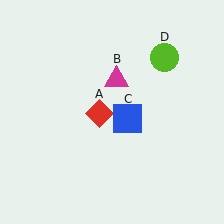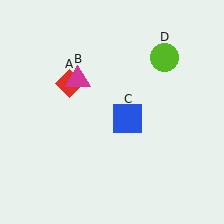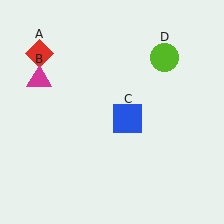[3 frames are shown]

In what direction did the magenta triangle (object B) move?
The magenta triangle (object B) moved left.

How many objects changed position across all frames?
2 objects changed position: red diamond (object A), magenta triangle (object B).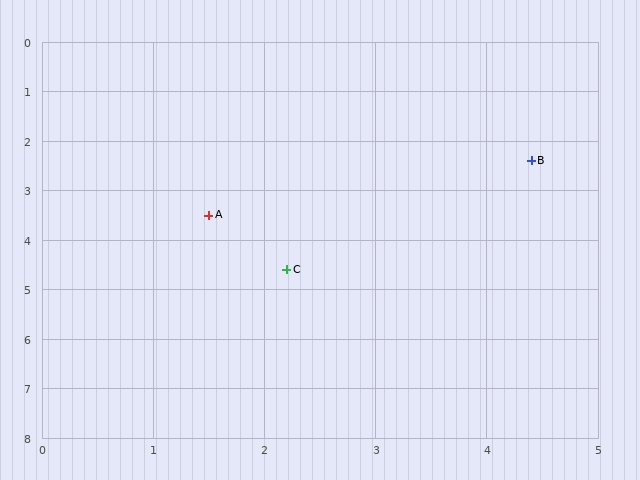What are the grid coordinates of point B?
Point B is at approximately (4.4, 2.4).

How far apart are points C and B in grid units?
Points C and B are about 3.1 grid units apart.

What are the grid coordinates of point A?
Point A is at approximately (1.5, 3.5).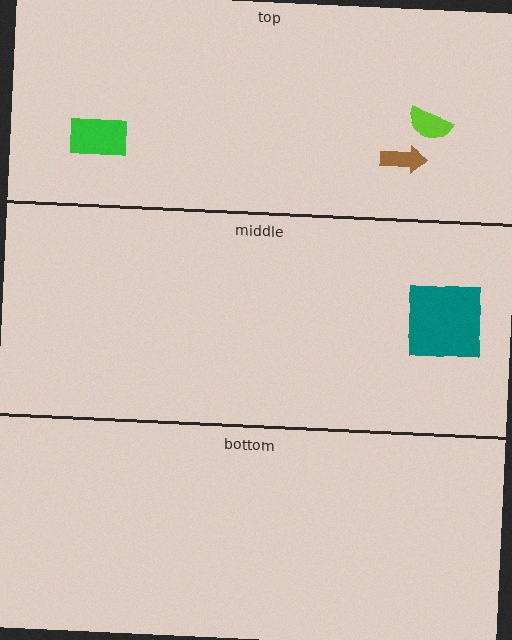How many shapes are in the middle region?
1.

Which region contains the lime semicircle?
The top region.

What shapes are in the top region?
The lime semicircle, the brown arrow, the green rectangle.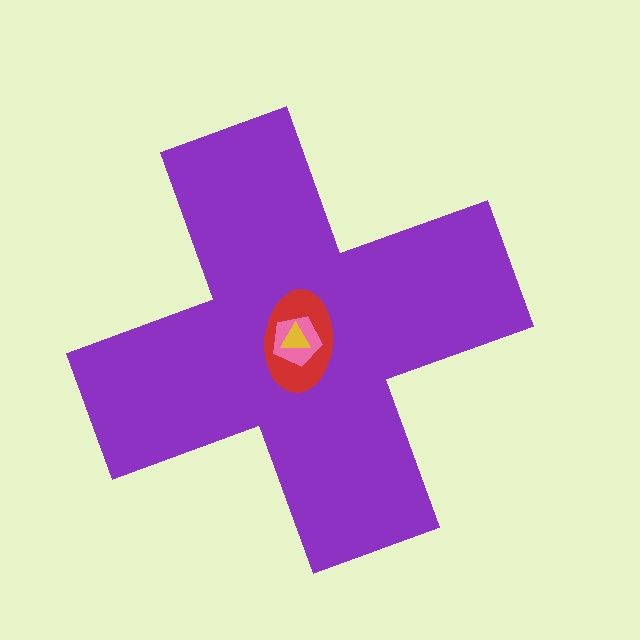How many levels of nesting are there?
4.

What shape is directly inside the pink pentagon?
The yellow triangle.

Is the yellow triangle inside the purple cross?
Yes.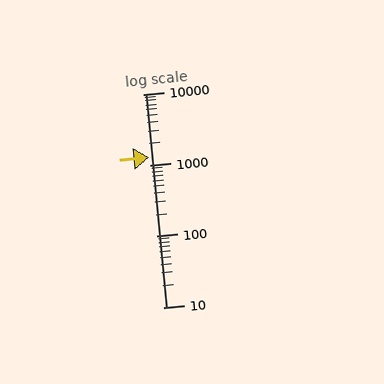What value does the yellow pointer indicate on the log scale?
The pointer indicates approximately 1300.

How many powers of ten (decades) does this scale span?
The scale spans 3 decades, from 10 to 10000.